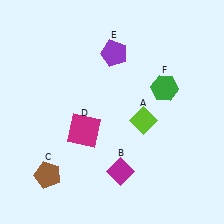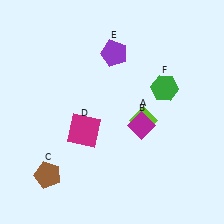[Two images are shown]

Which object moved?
The magenta diamond (B) moved up.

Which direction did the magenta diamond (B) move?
The magenta diamond (B) moved up.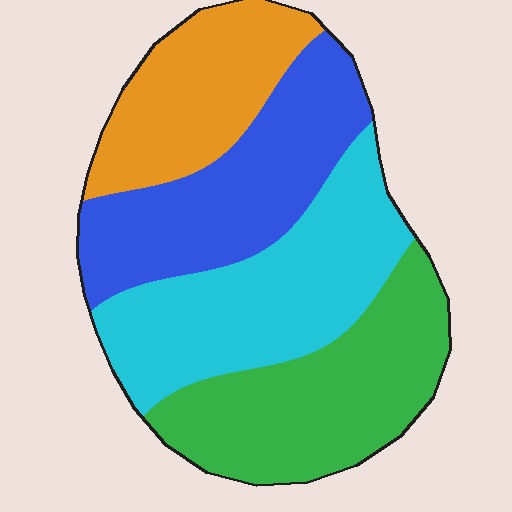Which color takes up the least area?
Orange, at roughly 20%.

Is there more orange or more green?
Green.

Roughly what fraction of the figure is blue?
Blue takes up about one quarter (1/4) of the figure.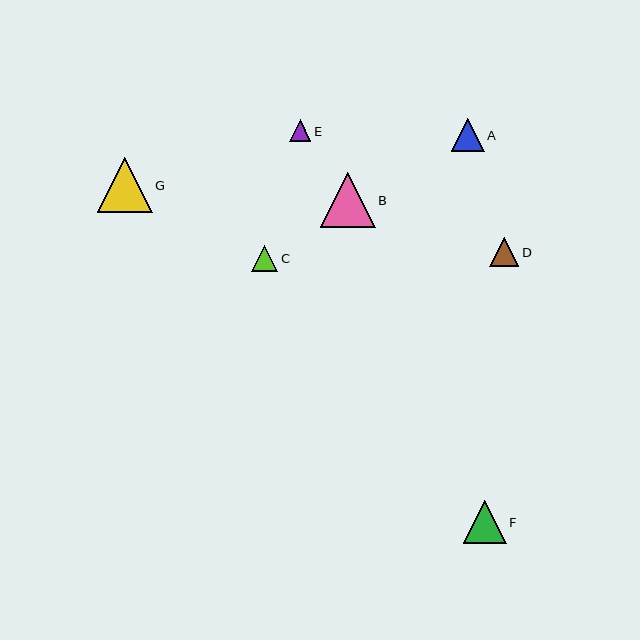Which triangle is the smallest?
Triangle E is the smallest with a size of approximately 21 pixels.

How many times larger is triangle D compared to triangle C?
Triangle D is approximately 1.1 times the size of triangle C.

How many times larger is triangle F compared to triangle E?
Triangle F is approximately 2.0 times the size of triangle E.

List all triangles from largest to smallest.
From largest to smallest: G, B, F, A, D, C, E.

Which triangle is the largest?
Triangle G is the largest with a size of approximately 55 pixels.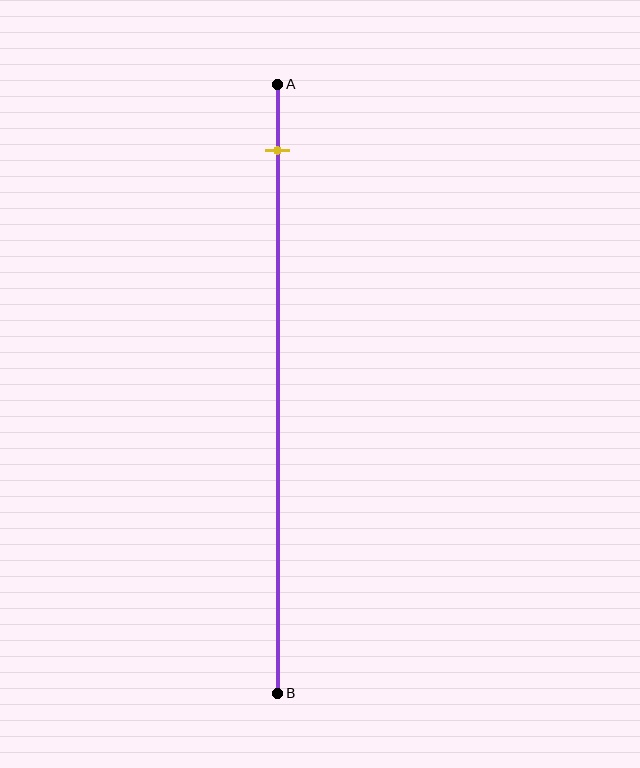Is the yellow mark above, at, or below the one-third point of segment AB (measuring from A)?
The yellow mark is above the one-third point of segment AB.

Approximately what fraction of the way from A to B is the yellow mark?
The yellow mark is approximately 10% of the way from A to B.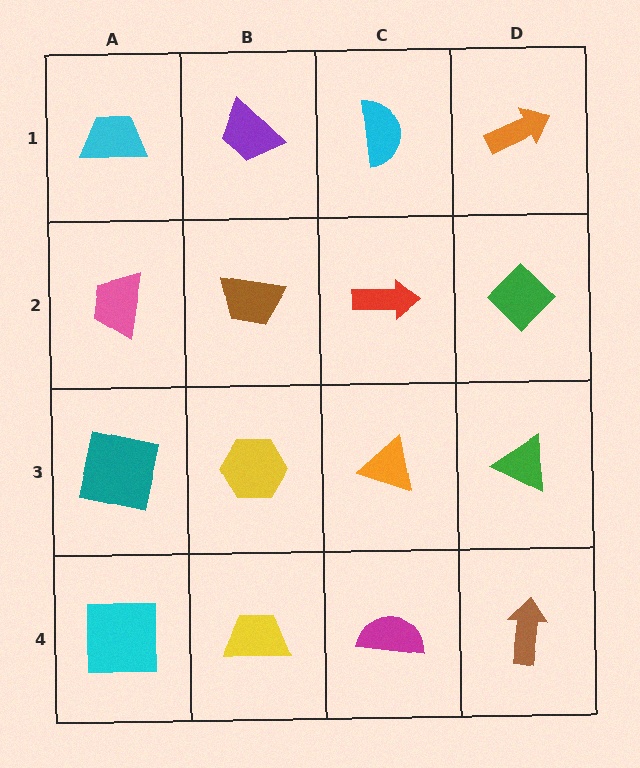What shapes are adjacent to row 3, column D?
A green diamond (row 2, column D), a brown arrow (row 4, column D), an orange triangle (row 3, column C).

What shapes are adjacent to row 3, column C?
A red arrow (row 2, column C), a magenta semicircle (row 4, column C), a yellow hexagon (row 3, column B), a green triangle (row 3, column D).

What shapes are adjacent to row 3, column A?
A pink trapezoid (row 2, column A), a cyan square (row 4, column A), a yellow hexagon (row 3, column B).